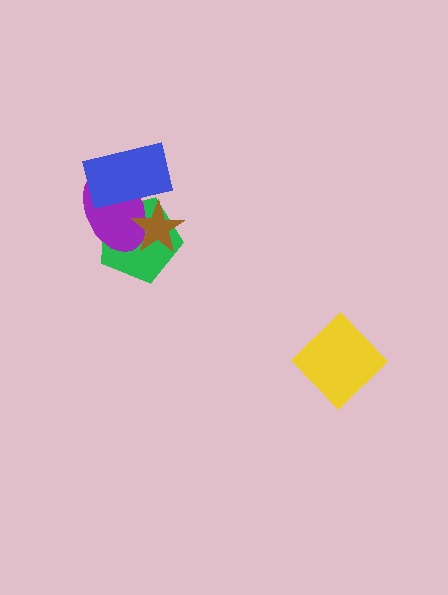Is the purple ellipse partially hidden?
Yes, it is partially covered by another shape.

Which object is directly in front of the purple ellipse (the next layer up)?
The brown star is directly in front of the purple ellipse.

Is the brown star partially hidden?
Yes, it is partially covered by another shape.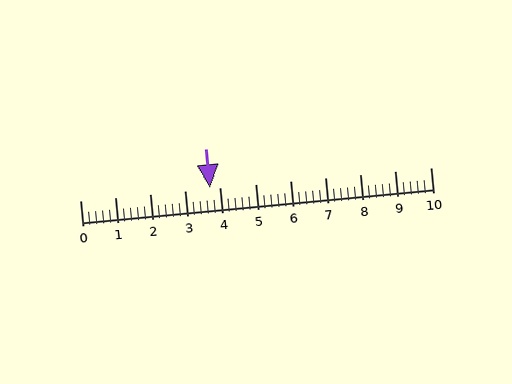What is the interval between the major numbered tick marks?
The major tick marks are spaced 1 units apart.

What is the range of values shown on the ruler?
The ruler shows values from 0 to 10.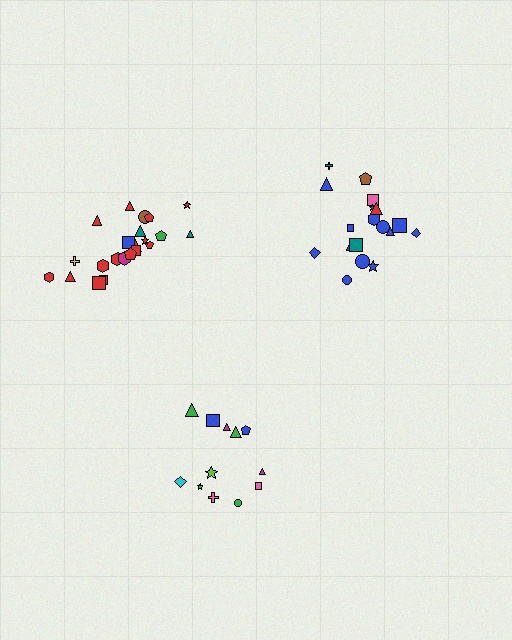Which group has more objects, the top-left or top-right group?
The top-left group.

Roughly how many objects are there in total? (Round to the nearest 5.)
Roughly 50 objects in total.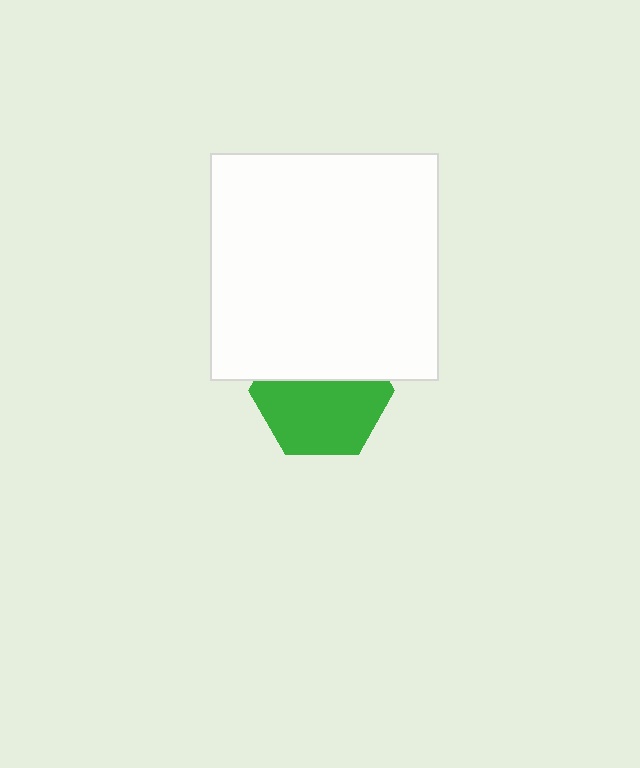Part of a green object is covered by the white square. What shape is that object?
It is a hexagon.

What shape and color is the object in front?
The object in front is a white square.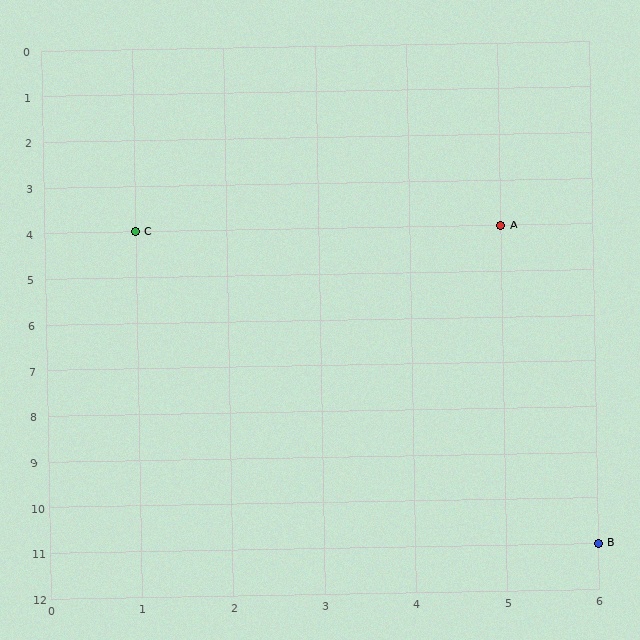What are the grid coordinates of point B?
Point B is at grid coordinates (6, 11).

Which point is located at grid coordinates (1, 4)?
Point C is at (1, 4).